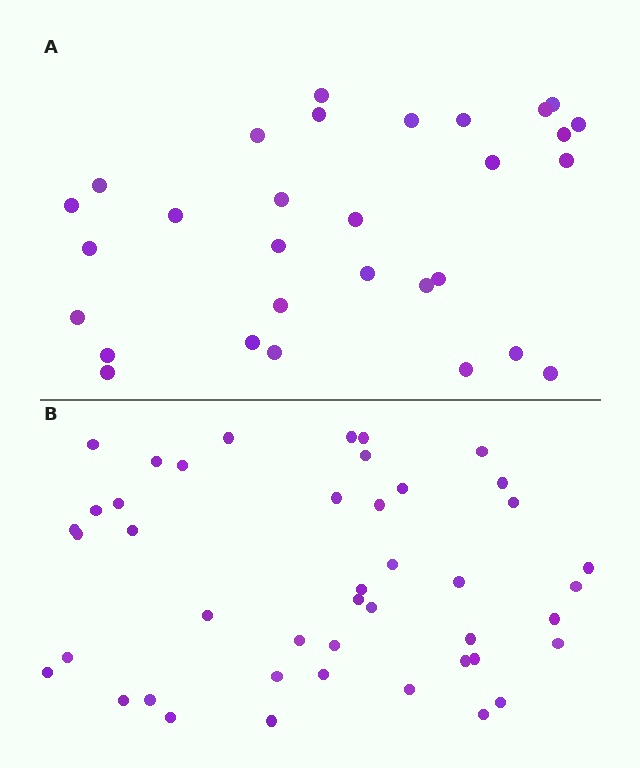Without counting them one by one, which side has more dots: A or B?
Region B (the bottom region) has more dots.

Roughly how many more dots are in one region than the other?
Region B has approximately 15 more dots than region A.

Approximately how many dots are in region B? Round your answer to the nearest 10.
About 40 dots. (The exact count is 44, which rounds to 40.)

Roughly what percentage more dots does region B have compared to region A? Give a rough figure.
About 45% more.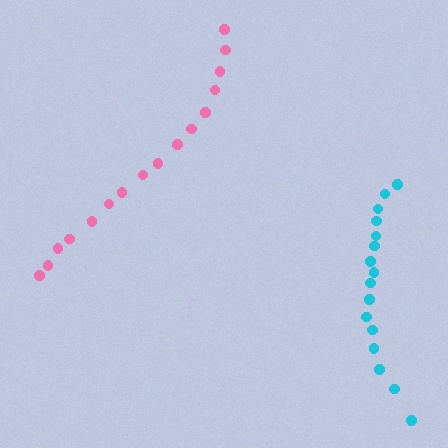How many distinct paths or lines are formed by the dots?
There are 2 distinct paths.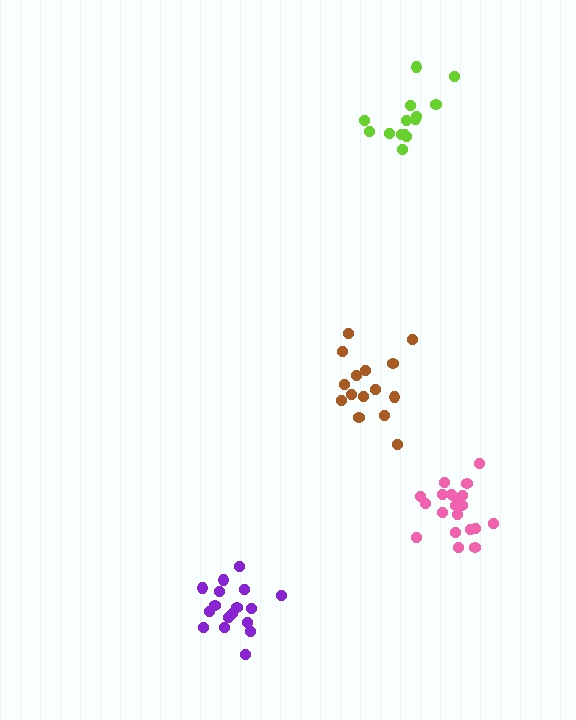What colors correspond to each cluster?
The clusters are colored: pink, purple, lime, brown.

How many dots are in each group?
Group 1: 20 dots, Group 2: 17 dots, Group 3: 14 dots, Group 4: 15 dots (66 total).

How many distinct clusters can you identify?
There are 4 distinct clusters.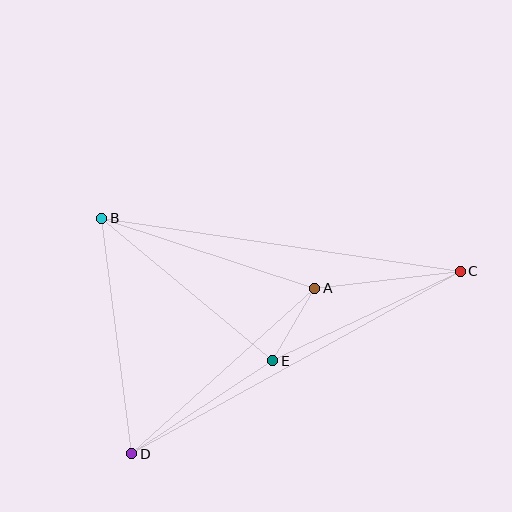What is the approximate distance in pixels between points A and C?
The distance between A and C is approximately 147 pixels.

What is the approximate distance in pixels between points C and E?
The distance between C and E is approximately 208 pixels.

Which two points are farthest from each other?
Points C and D are farthest from each other.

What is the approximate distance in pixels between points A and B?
The distance between A and B is approximately 224 pixels.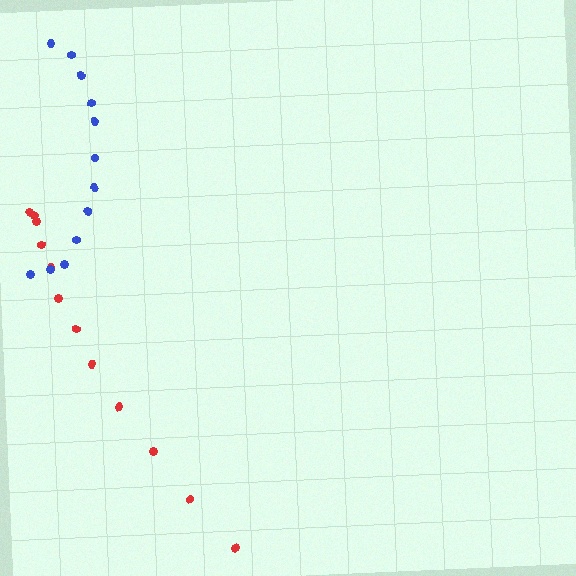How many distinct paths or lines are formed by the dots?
There are 2 distinct paths.